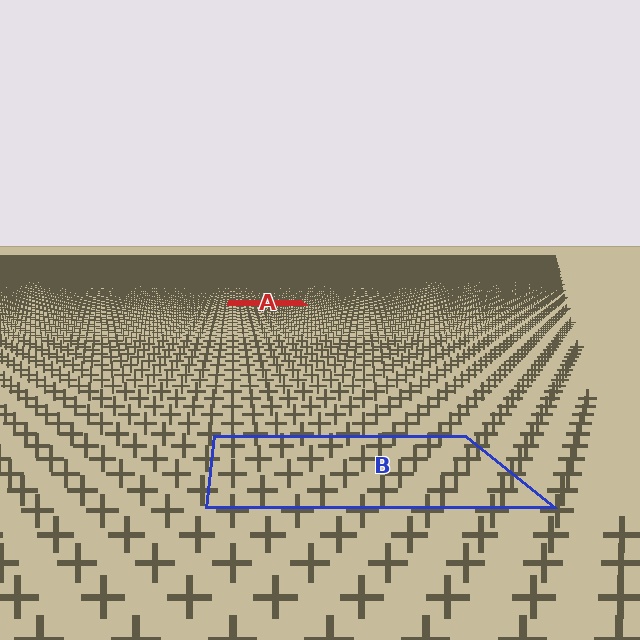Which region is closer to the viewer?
Region B is closer. The texture elements there are larger and more spread out.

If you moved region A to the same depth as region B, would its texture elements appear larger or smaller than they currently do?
They would appear larger. At a closer depth, the same texture elements are projected at a bigger on-screen size.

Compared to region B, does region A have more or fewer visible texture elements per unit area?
Region A has more texture elements per unit area — they are packed more densely because it is farther away.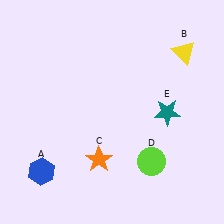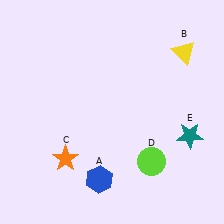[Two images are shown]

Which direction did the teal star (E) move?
The teal star (E) moved down.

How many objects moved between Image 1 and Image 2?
3 objects moved between the two images.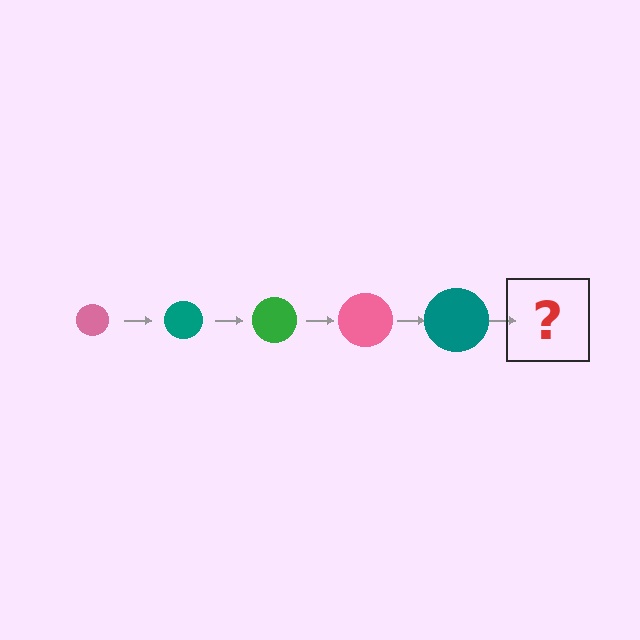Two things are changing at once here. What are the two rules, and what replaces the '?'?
The two rules are that the circle grows larger each step and the color cycles through pink, teal, and green. The '?' should be a green circle, larger than the previous one.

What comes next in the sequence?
The next element should be a green circle, larger than the previous one.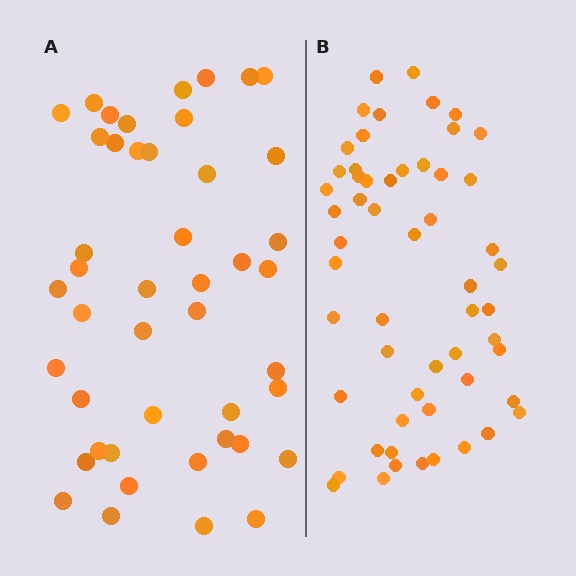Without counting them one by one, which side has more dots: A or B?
Region B (the right region) has more dots.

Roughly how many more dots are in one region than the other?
Region B has roughly 12 or so more dots than region A.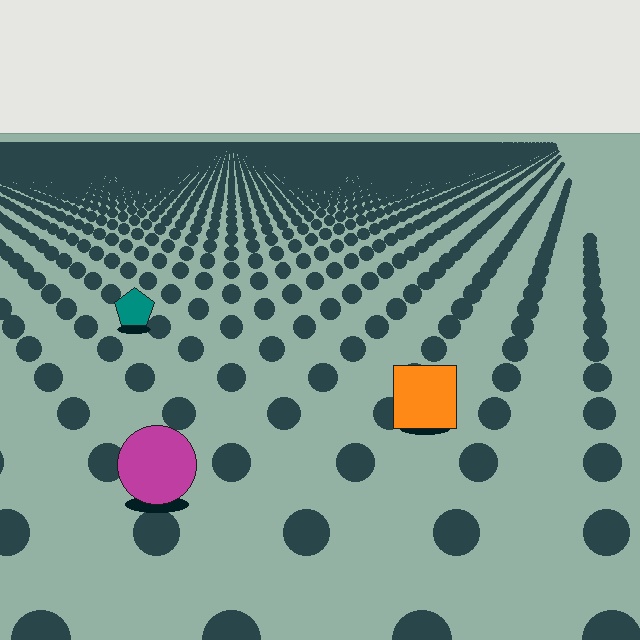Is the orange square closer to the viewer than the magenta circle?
No. The magenta circle is closer — you can tell from the texture gradient: the ground texture is coarser near it.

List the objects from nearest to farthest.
From nearest to farthest: the magenta circle, the orange square, the teal pentagon.